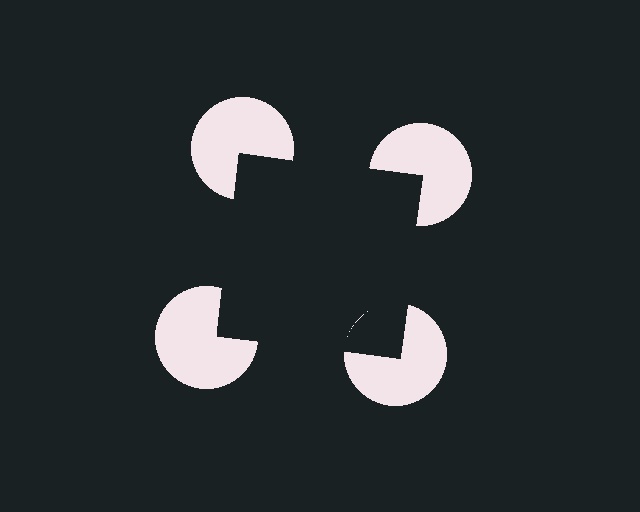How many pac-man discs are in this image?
There are 4 — one at each vertex of the illusory square.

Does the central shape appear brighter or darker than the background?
It typically appears slightly darker than the background, even though no actual brightness change is drawn.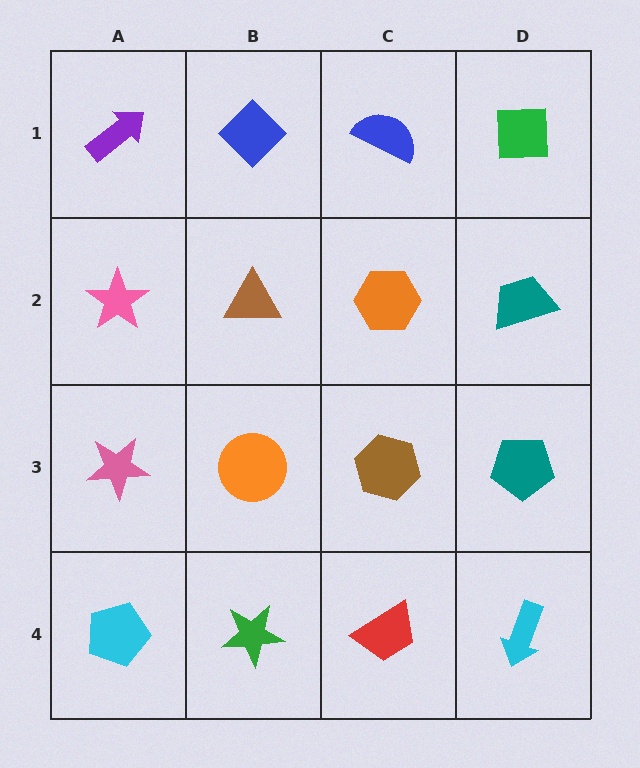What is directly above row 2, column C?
A blue semicircle.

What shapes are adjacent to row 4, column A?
A pink star (row 3, column A), a green star (row 4, column B).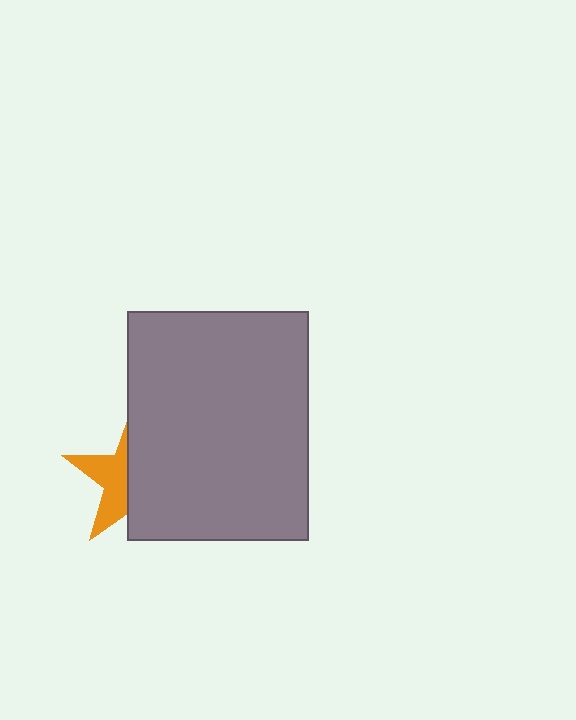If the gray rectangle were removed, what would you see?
You would see the complete orange star.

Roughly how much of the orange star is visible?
A small part of it is visible (roughly 41%).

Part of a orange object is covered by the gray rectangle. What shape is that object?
It is a star.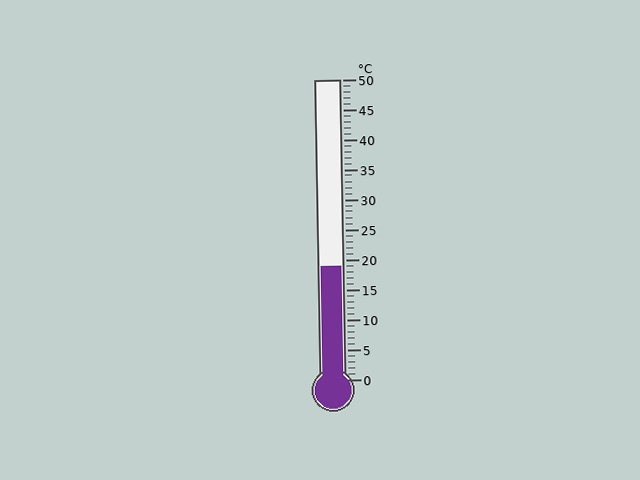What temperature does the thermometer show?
The thermometer shows approximately 19°C.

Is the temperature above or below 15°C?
The temperature is above 15°C.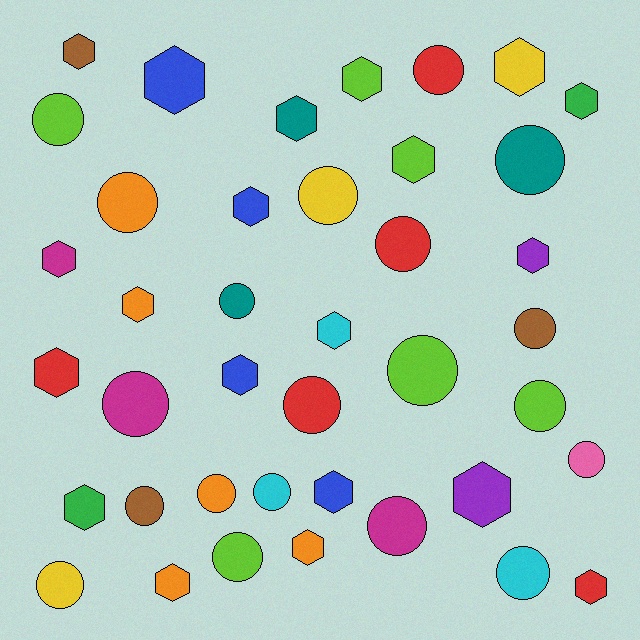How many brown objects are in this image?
There are 3 brown objects.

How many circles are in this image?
There are 20 circles.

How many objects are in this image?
There are 40 objects.